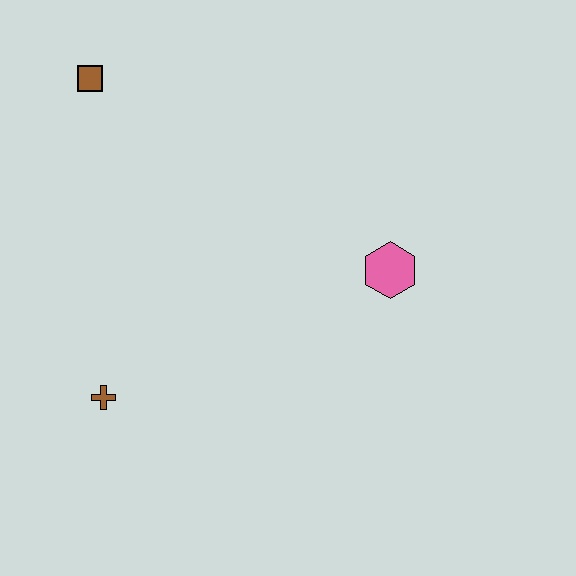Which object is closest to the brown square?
The brown cross is closest to the brown square.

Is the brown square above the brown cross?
Yes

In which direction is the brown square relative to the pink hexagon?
The brown square is to the left of the pink hexagon.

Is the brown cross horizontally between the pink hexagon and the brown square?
Yes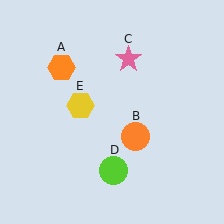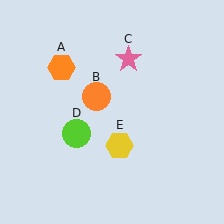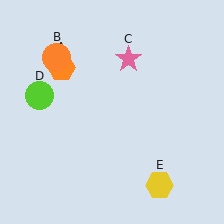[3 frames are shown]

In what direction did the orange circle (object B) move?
The orange circle (object B) moved up and to the left.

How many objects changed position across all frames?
3 objects changed position: orange circle (object B), lime circle (object D), yellow hexagon (object E).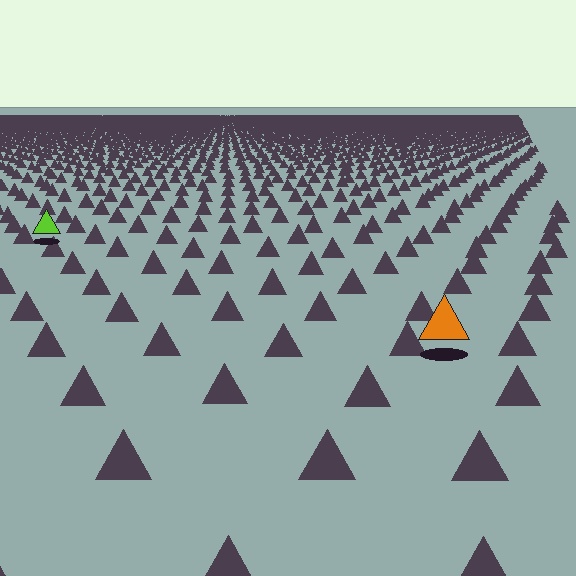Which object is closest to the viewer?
The orange triangle is closest. The texture marks near it are larger and more spread out.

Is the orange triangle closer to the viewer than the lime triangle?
Yes. The orange triangle is closer — you can tell from the texture gradient: the ground texture is coarser near it.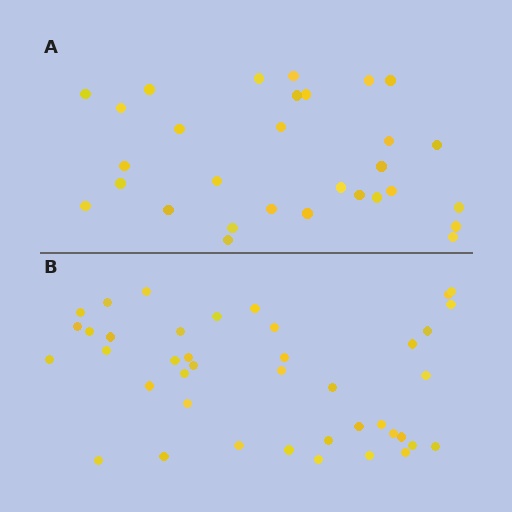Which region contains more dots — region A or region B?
Region B (the bottom region) has more dots.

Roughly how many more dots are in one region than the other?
Region B has roughly 12 or so more dots than region A.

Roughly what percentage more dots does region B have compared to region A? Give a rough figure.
About 35% more.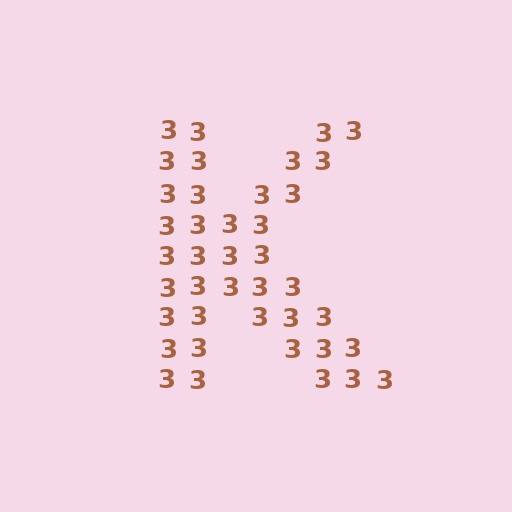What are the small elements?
The small elements are digit 3's.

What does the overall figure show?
The overall figure shows the letter K.